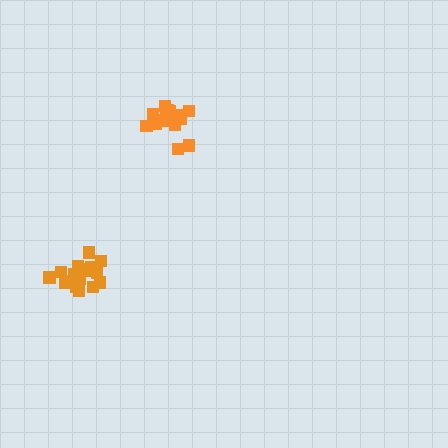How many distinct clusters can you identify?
There are 2 distinct clusters.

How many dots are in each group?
Group 1: 16 dots, Group 2: 18 dots (34 total).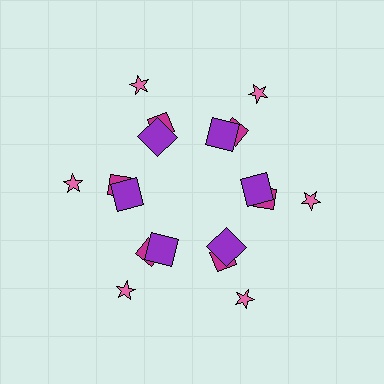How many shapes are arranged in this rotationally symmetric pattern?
There are 18 shapes, arranged in 6 groups of 3.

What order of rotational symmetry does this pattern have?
This pattern has 6-fold rotational symmetry.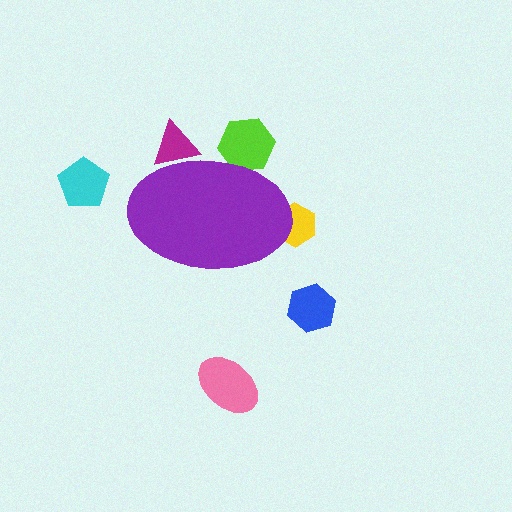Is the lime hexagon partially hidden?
Yes, the lime hexagon is partially hidden behind the purple ellipse.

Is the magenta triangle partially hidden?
Yes, the magenta triangle is partially hidden behind the purple ellipse.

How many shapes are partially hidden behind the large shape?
3 shapes are partially hidden.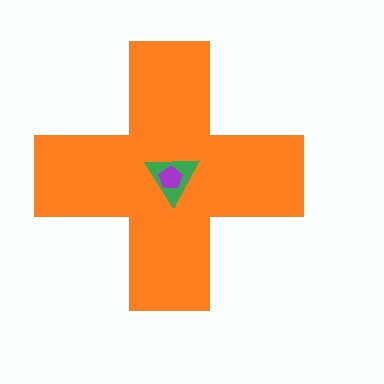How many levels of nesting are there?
3.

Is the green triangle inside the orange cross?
Yes.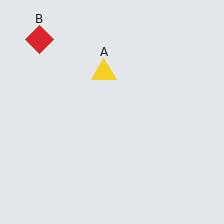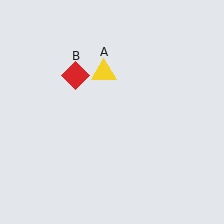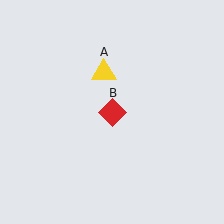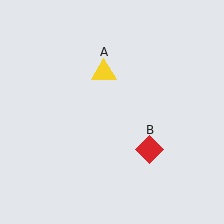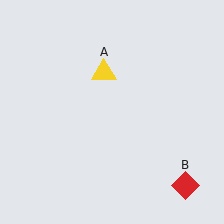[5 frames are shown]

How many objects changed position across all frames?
1 object changed position: red diamond (object B).